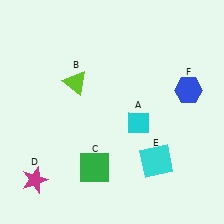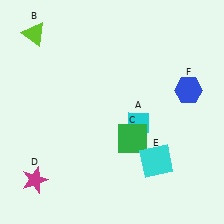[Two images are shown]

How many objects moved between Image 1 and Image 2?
2 objects moved between the two images.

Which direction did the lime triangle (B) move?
The lime triangle (B) moved up.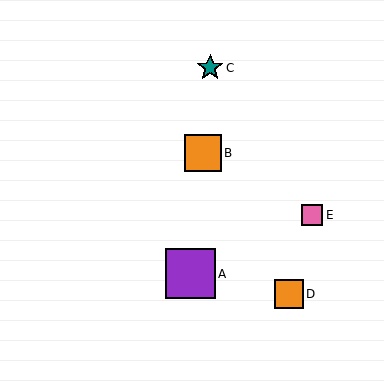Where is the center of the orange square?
The center of the orange square is at (289, 294).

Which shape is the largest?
The purple square (labeled A) is the largest.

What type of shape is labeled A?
Shape A is a purple square.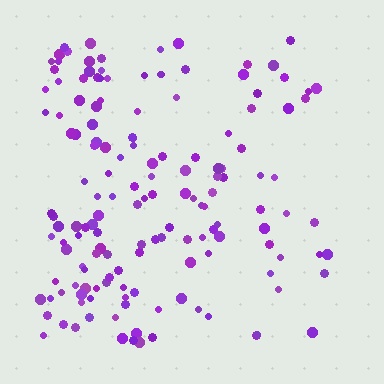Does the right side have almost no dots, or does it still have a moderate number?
Still a moderate number, just noticeably fewer than the left.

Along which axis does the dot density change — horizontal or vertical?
Horizontal.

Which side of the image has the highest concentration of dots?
The left.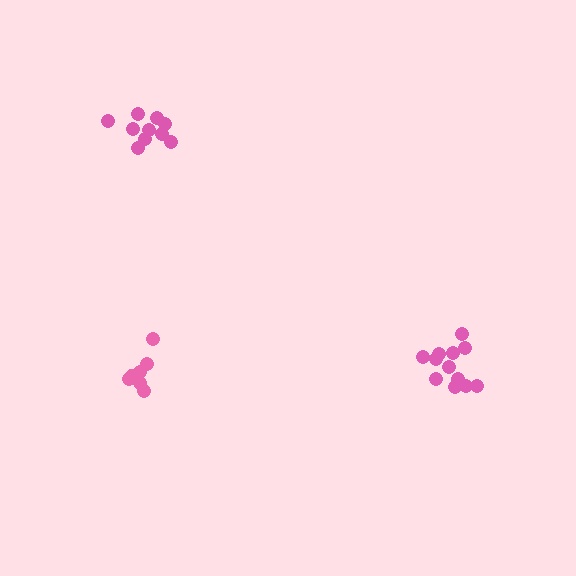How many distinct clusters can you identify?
There are 3 distinct clusters.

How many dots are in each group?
Group 1: 7 dots, Group 2: 12 dots, Group 3: 10 dots (29 total).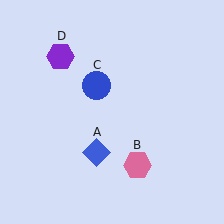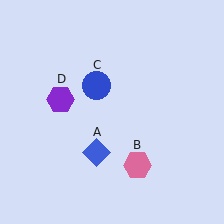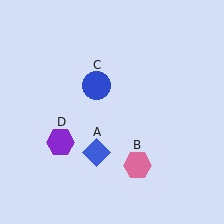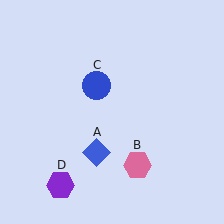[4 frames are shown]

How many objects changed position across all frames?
1 object changed position: purple hexagon (object D).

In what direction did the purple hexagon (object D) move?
The purple hexagon (object D) moved down.